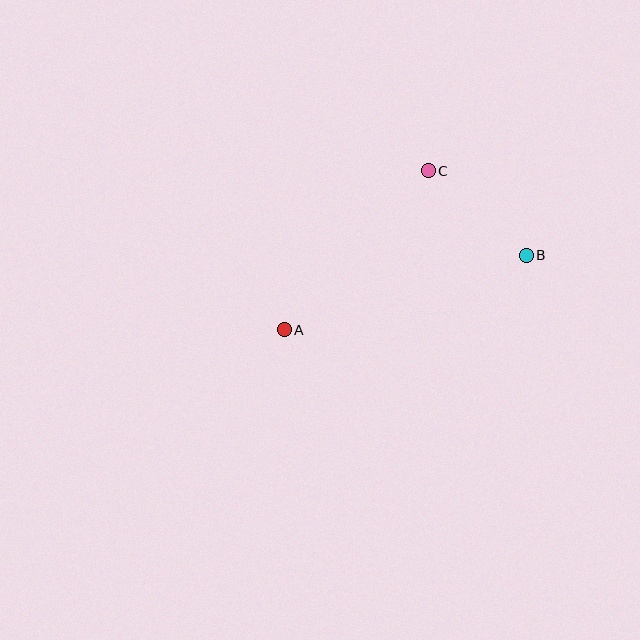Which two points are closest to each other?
Points B and C are closest to each other.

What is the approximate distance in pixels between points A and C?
The distance between A and C is approximately 215 pixels.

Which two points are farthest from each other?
Points A and B are farthest from each other.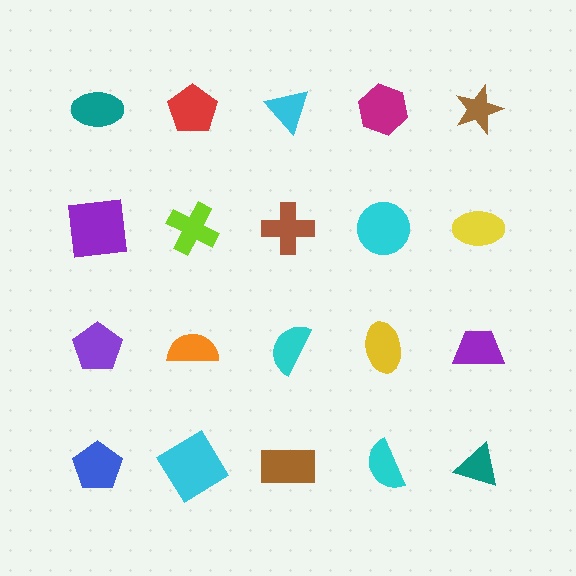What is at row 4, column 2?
A cyan diamond.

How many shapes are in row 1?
5 shapes.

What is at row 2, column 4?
A cyan circle.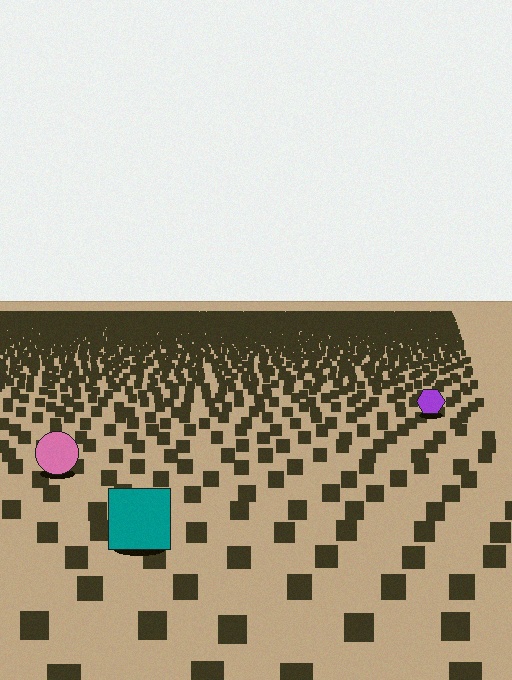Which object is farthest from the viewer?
The purple hexagon is farthest from the viewer. It appears smaller and the ground texture around it is denser.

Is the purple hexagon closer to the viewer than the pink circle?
No. The pink circle is closer — you can tell from the texture gradient: the ground texture is coarser near it.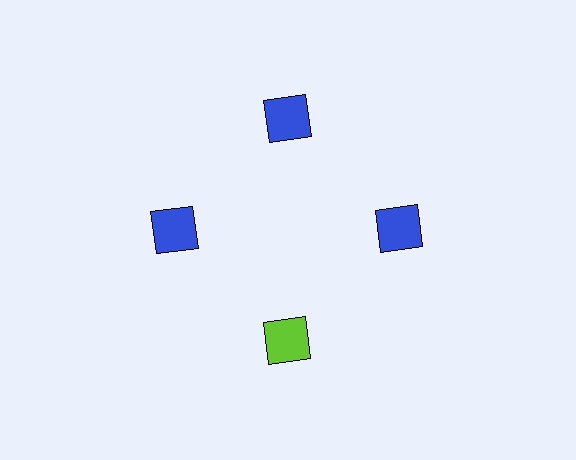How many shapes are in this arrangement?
There are 4 shapes arranged in a ring pattern.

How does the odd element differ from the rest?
It has a different color: lime instead of blue.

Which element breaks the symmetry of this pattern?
The lime square at roughly the 6 o'clock position breaks the symmetry. All other shapes are blue squares.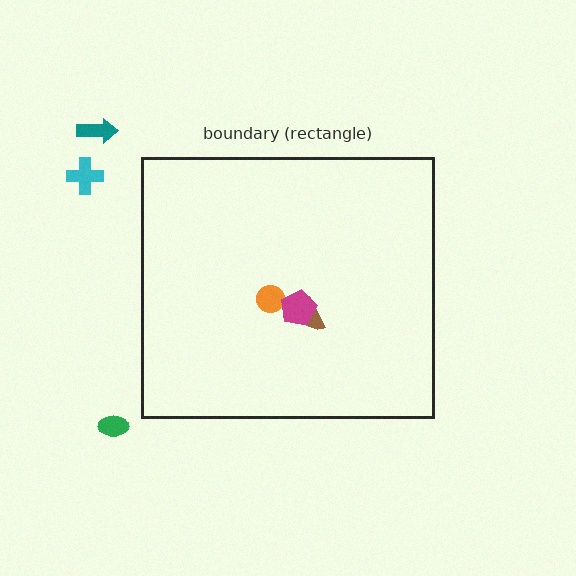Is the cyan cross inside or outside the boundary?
Outside.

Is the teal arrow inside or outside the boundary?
Outside.